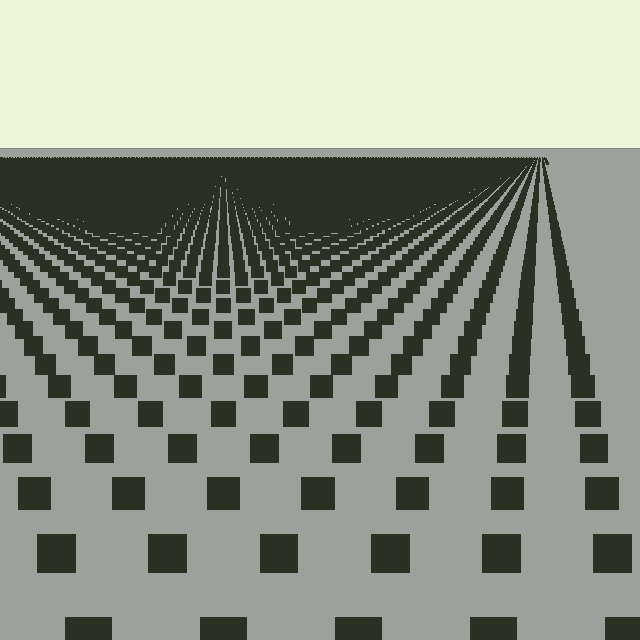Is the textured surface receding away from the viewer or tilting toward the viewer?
The surface is receding away from the viewer. Texture elements get smaller and denser toward the top.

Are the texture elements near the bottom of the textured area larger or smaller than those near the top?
Larger. Near the bottom, elements are closer to the viewer and appear at a bigger on-screen size.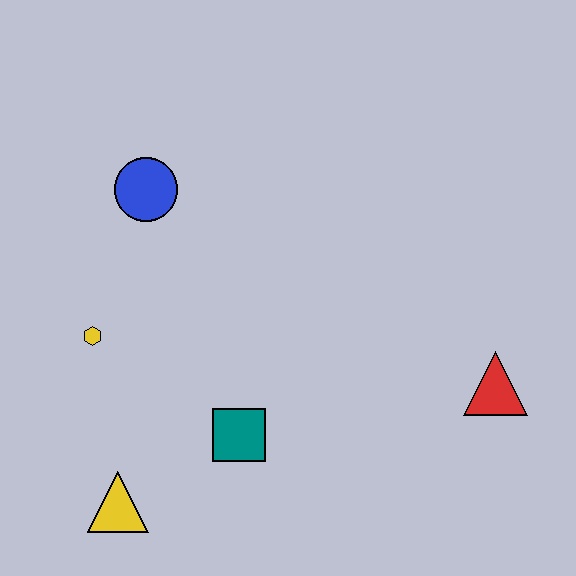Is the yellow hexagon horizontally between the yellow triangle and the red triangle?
No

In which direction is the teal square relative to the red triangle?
The teal square is to the left of the red triangle.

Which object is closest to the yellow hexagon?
The blue circle is closest to the yellow hexagon.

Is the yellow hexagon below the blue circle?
Yes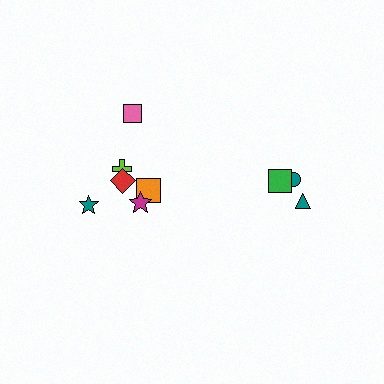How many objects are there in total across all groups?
There are 9 objects.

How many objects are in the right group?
There are 3 objects.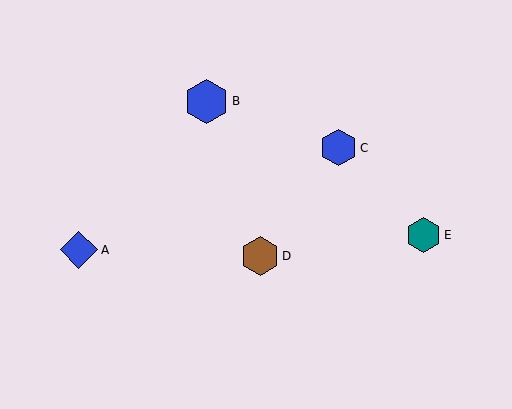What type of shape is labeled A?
Shape A is a blue diamond.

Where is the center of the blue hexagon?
The center of the blue hexagon is at (339, 148).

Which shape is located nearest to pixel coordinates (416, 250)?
The teal hexagon (labeled E) at (423, 235) is nearest to that location.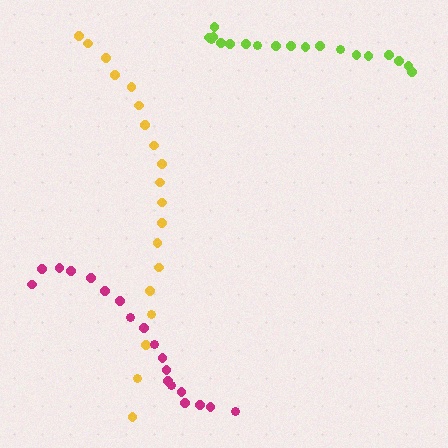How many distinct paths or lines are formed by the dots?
There are 3 distinct paths.